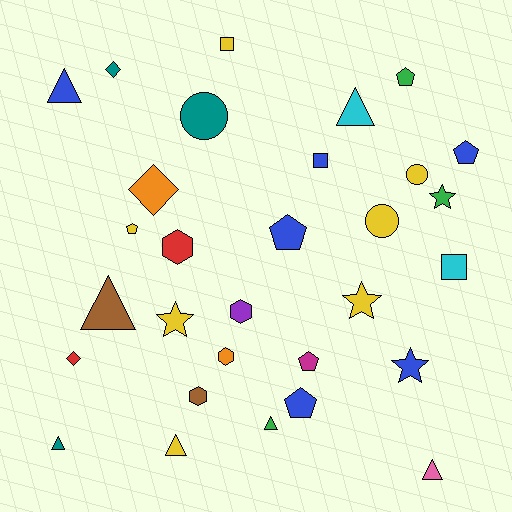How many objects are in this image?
There are 30 objects.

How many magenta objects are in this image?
There is 1 magenta object.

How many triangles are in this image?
There are 7 triangles.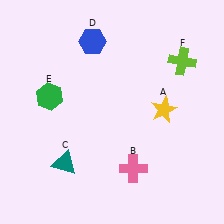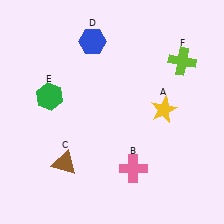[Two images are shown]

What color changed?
The triangle (C) changed from teal in Image 1 to brown in Image 2.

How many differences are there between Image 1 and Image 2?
There is 1 difference between the two images.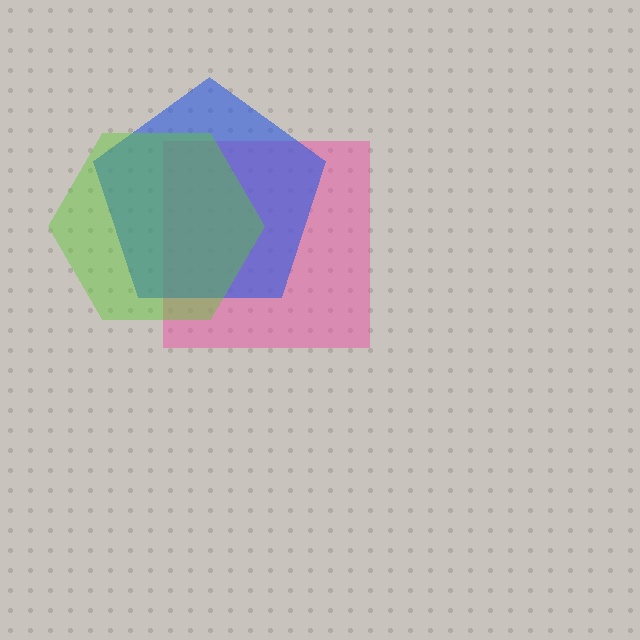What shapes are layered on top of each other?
The layered shapes are: a pink square, a blue pentagon, a lime hexagon.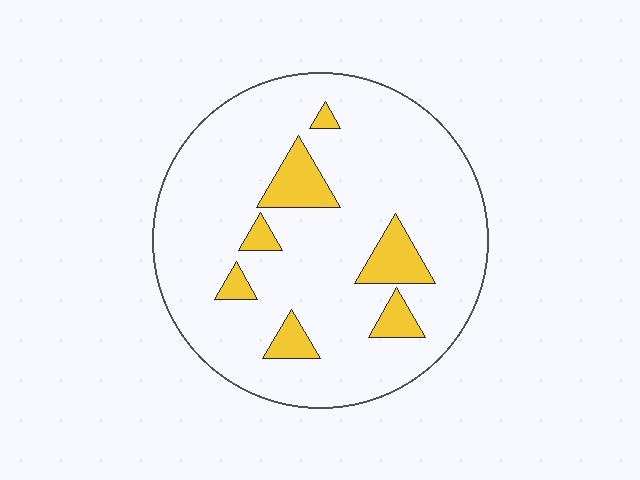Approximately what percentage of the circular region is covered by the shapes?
Approximately 15%.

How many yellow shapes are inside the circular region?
7.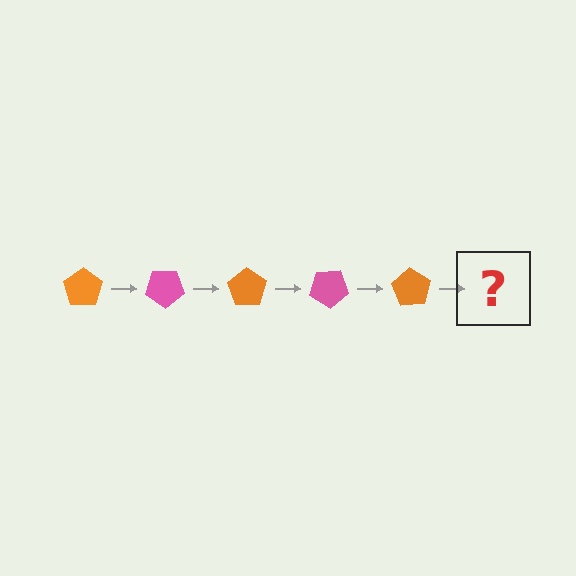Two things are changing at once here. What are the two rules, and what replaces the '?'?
The two rules are that it rotates 35 degrees each step and the color cycles through orange and pink. The '?' should be a pink pentagon, rotated 175 degrees from the start.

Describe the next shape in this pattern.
It should be a pink pentagon, rotated 175 degrees from the start.